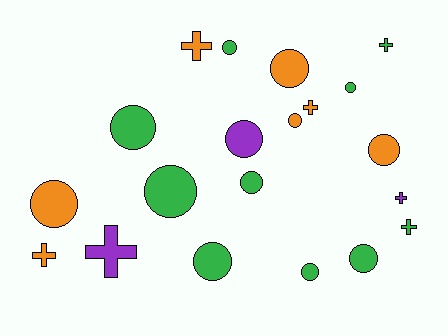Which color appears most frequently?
Green, with 10 objects.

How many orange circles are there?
There are 4 orange circles.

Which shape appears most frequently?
Circle, with 13 objects.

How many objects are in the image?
There are 20 objects.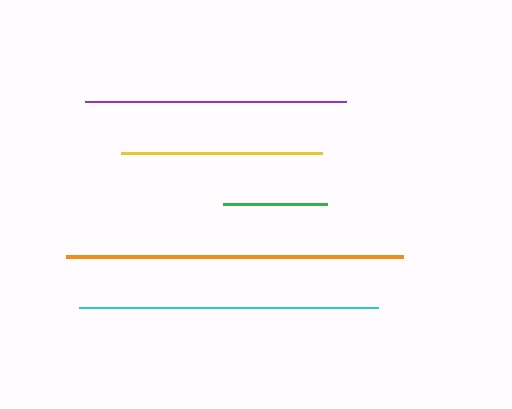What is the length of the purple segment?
The purple segment is approximately 260 pixels long.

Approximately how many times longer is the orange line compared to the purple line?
The orange line is approximately 1.3 times the length of the purple line.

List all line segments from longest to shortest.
From longest to shortest: orange, cyan, purple, yellow, green.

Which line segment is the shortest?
The green line is the shortest at approximately 104 pixels.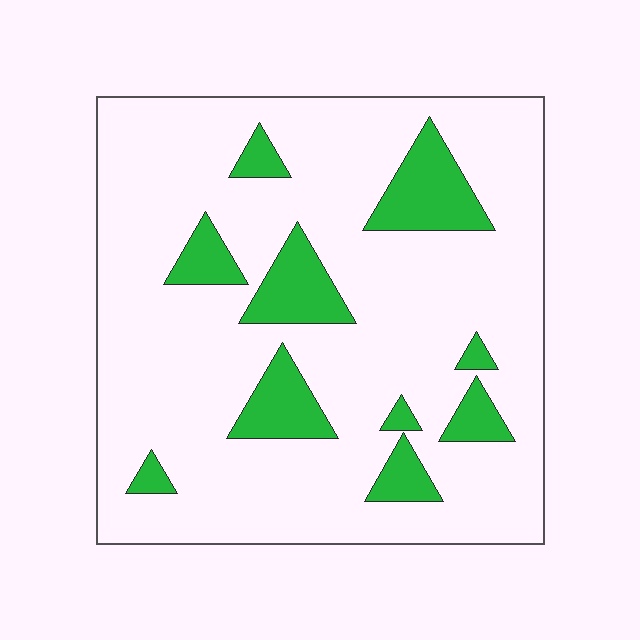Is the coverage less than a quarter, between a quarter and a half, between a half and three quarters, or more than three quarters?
Less than a quarter.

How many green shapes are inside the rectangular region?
10.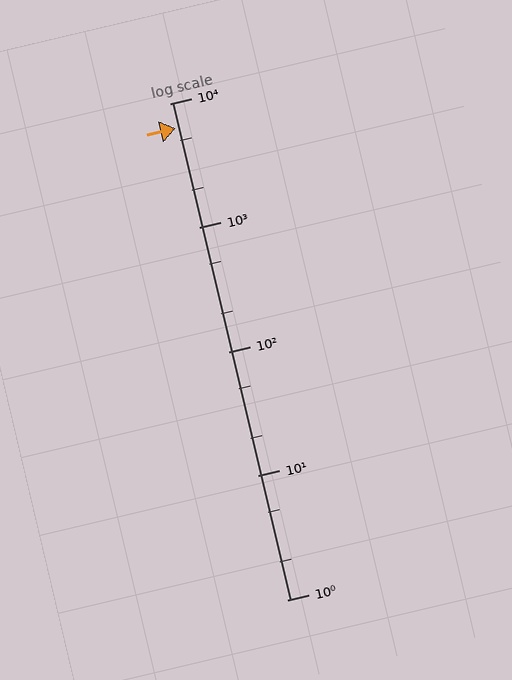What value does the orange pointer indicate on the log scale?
The pointer indicates approximately 6300.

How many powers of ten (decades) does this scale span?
The scale spans 4 decades, from 1 to 10000.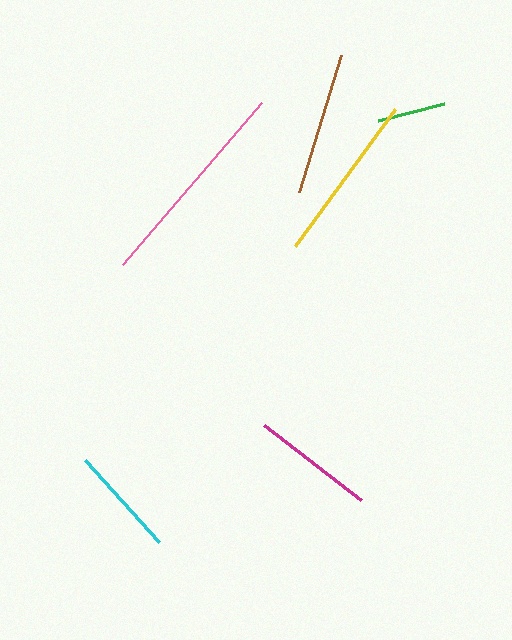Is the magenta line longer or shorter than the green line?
The magenta line is longer than the green line.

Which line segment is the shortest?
The green line is the shortest at approximately 68 pixels.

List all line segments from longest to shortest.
From longest to shortest: pink, yellow, brown, magenta, cyan, green.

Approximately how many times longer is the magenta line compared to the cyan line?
The magenta line is approximately 1.1 times the length of the cyan line.